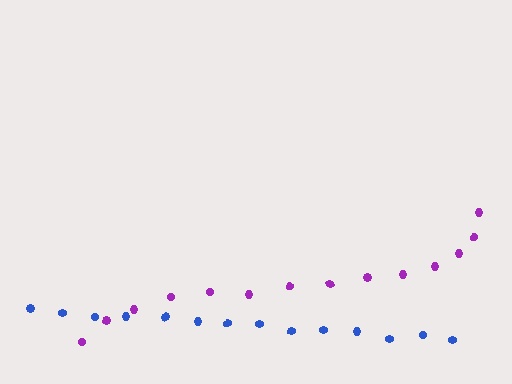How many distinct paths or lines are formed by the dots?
There are 2 distinct paths.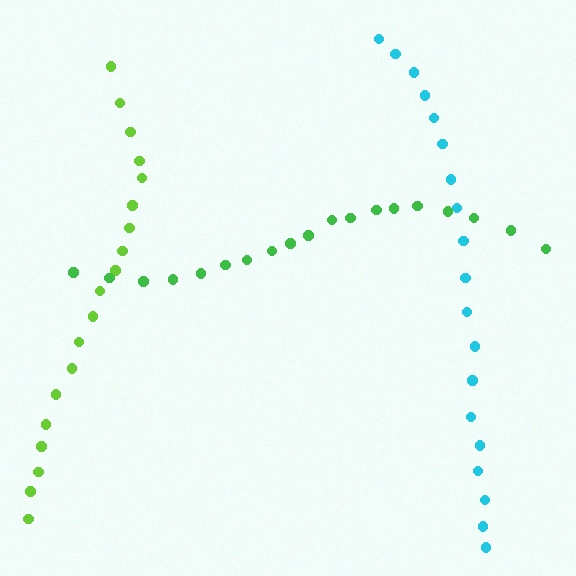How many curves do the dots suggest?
There are 3 distinct paths.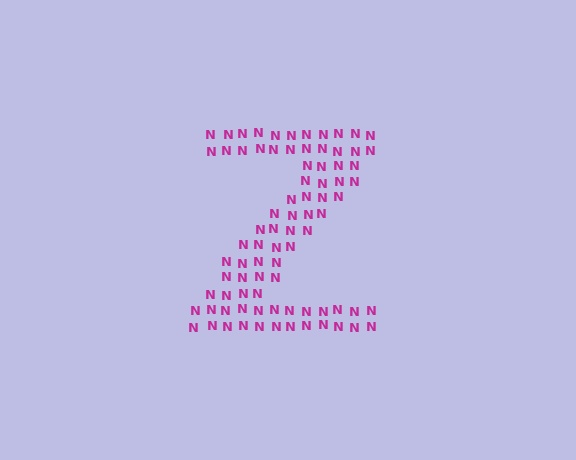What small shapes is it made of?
It is made of small letter N's.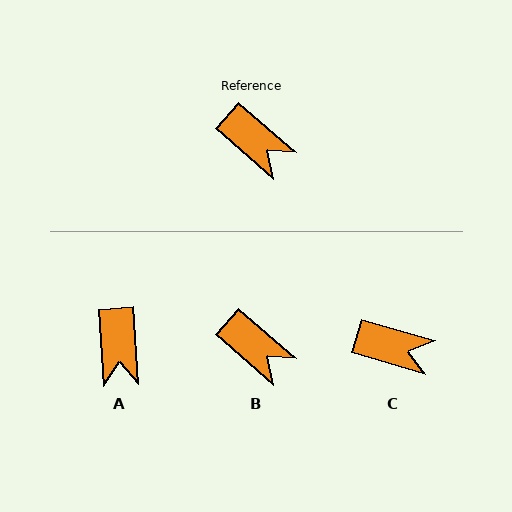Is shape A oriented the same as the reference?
No, it is off by about 45 degrees.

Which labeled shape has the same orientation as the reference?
B.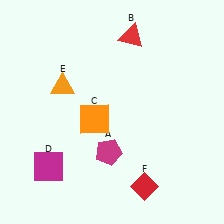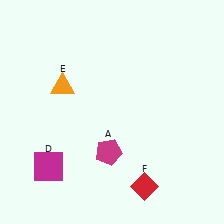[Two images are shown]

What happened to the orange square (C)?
The orange square (C) was removed in Image 2. It was in the bottom-left area of Image 1.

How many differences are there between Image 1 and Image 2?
There are 2 differences between the two images.